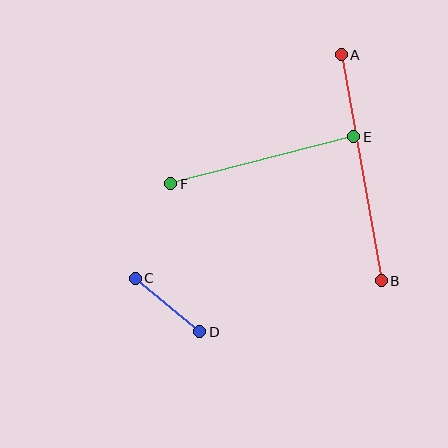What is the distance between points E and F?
The distance is approximately 189 pixels.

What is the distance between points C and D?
The distance is approximately 84 pixels.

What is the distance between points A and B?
The distance is approximately 230 pixels.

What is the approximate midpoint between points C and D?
The midpoint is at approximately (167, 305) pixels.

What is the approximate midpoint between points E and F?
The midpoint is at approximately (262, 160) pixels.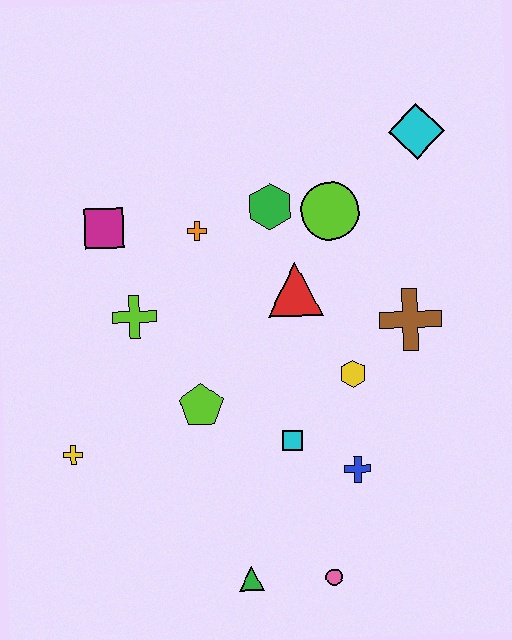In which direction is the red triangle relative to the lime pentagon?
The red triangle is above the lime pentagon.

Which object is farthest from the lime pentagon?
The cyan diamond is farthest from the lime pentagon.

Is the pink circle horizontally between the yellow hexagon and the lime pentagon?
Yes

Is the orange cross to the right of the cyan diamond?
No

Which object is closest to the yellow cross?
The lime pentagon is closest to the yellow cross.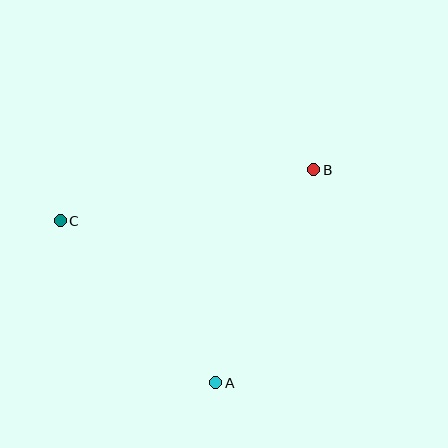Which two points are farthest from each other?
Points B and C are farthest from each other.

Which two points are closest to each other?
Points A and C are closest to each other.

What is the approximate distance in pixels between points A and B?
The distance between A and B is approximately 234 pixels.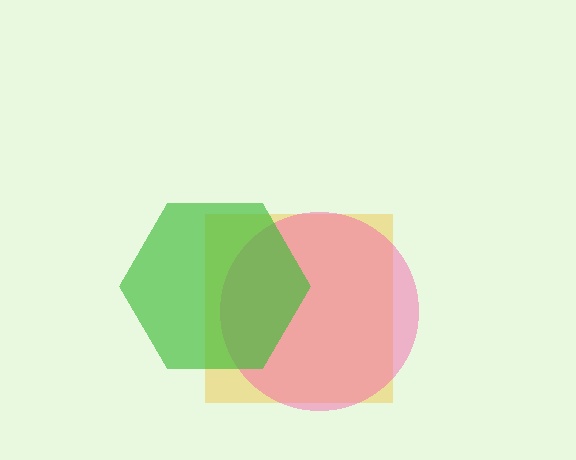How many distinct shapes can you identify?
There are 3 distinct shapes: a yellow square, a pink circle, a green hexagon.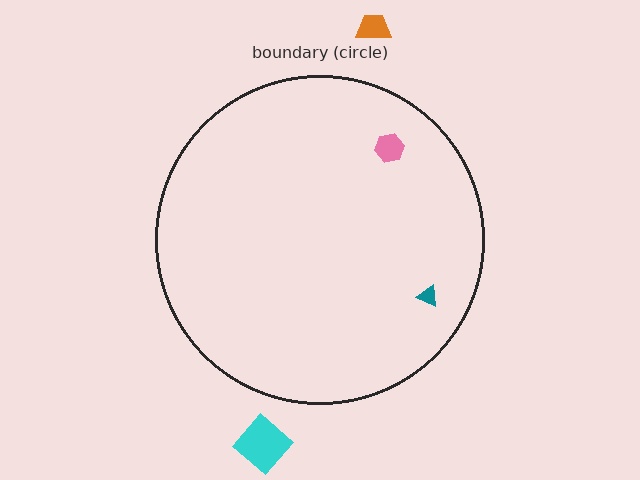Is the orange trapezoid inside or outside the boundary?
Outside.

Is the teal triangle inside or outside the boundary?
Inside.